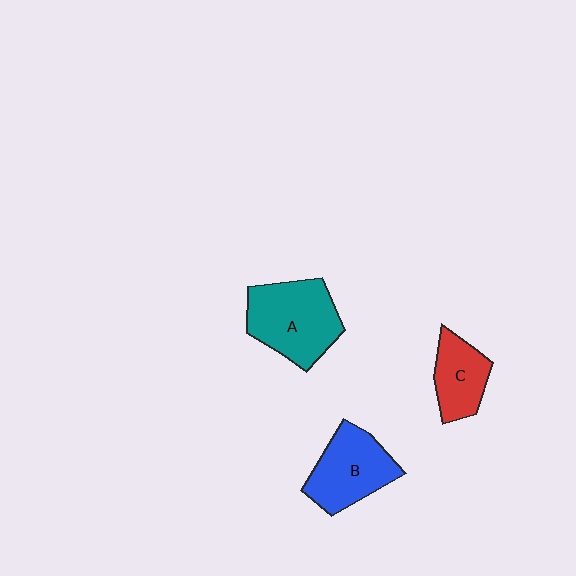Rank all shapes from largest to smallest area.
From largest to smallest: A (teal), B (blue), C (red).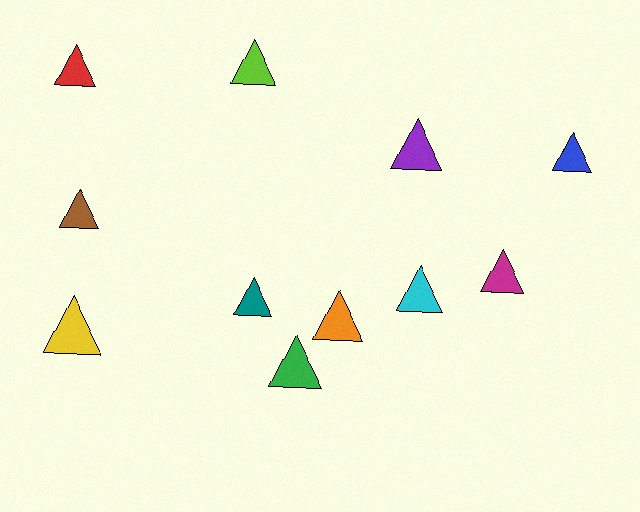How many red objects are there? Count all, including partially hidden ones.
There is 1 red object.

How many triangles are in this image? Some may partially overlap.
There are 11 triangles.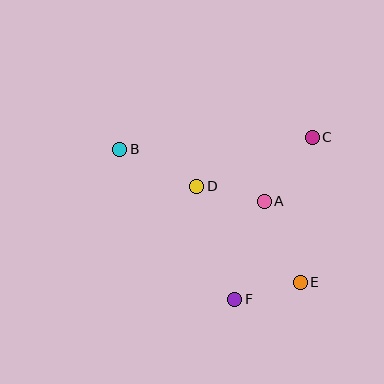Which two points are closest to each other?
Points E and F are closest to each other.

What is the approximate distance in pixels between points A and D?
The distance between A and D is approximately 69 pixels.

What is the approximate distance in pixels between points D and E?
The distance between D and E is approximately 141 pixels.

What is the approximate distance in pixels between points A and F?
The distance between A and F is approximately 102 pixels.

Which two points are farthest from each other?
Points B and E are farthest from each other.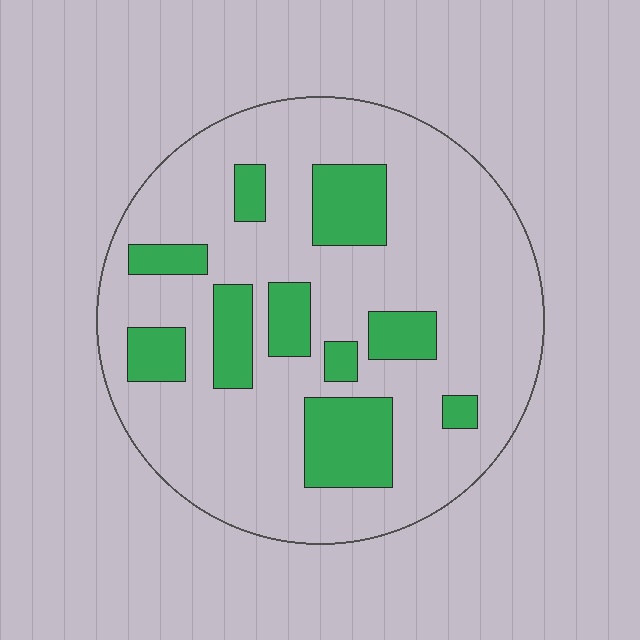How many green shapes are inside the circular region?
10.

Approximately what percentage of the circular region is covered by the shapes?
Approximately 20%.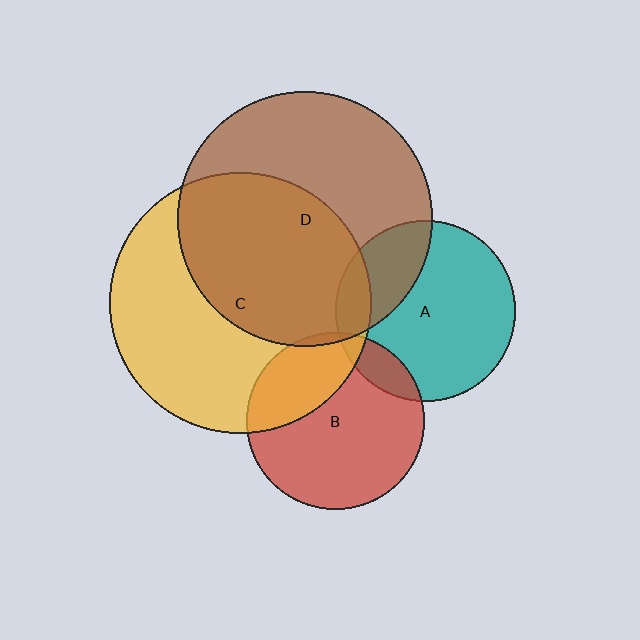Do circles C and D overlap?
Yes.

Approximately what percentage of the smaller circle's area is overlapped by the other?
Approximately 50%.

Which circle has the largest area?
Circle C (yellow).